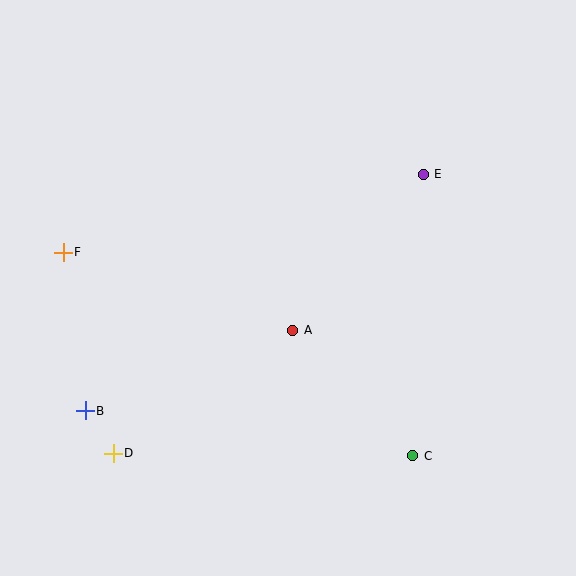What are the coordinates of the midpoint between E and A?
The midpoint between E and A is at (358, 252).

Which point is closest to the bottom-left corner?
Point D is closest to the bottom-left corner.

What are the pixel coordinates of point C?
Point C is at (413, 456).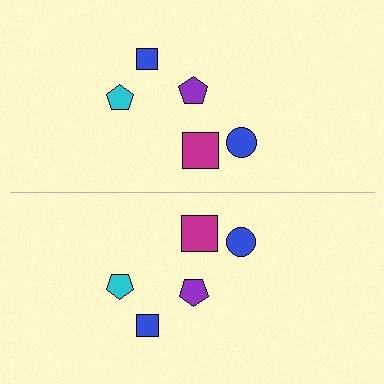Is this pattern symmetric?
Yes, this pattern has bilateral (reflection) symmetry.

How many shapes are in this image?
There are 10 shapes in this image.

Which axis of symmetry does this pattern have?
The pattern has a horizontal axis of symmetry running through the center of the image.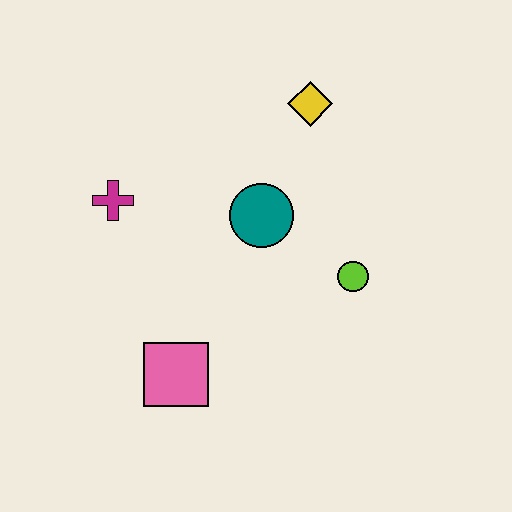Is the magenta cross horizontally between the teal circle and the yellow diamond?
No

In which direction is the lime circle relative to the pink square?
The lime circle is to the right of the pink square.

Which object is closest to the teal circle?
The lime circle is closest to the teal circle.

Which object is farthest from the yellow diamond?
The pink square is farthest from the yellow diamond.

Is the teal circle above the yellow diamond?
No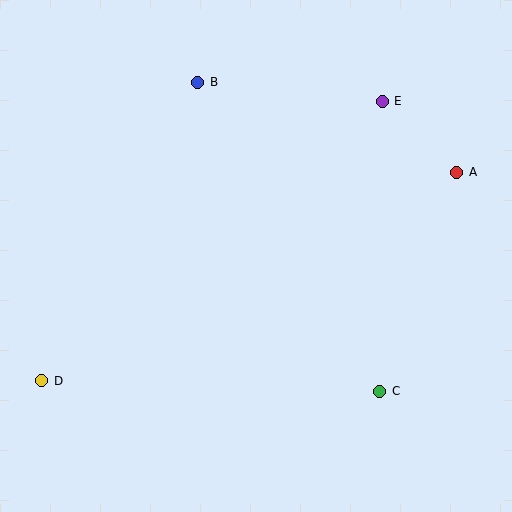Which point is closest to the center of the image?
Point B at (198, 82) is closest to the center.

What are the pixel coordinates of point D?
Point D is at (42, 381).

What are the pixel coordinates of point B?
Point B is at (198, 82).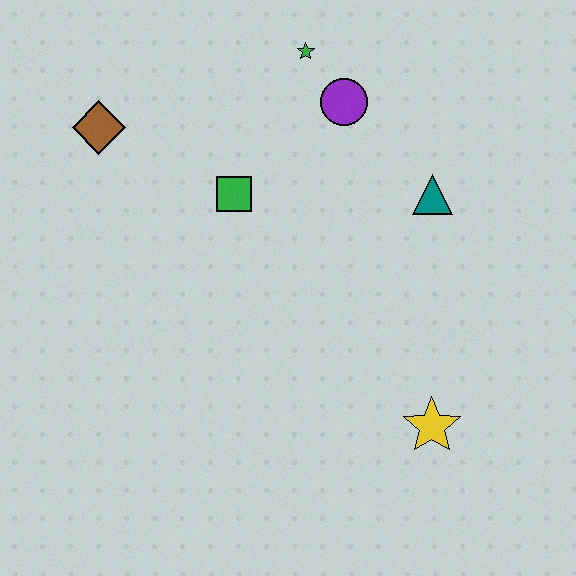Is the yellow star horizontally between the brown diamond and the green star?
No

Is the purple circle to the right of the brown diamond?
Yes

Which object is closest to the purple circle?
The green star is closest to the purple circle.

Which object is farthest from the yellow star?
The brown diamond is farthest from the yellow star.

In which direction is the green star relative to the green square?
The green star is above the green square.